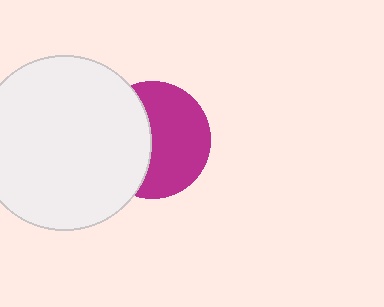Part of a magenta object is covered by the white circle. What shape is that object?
It is a circle.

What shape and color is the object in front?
The object in front is a white circle.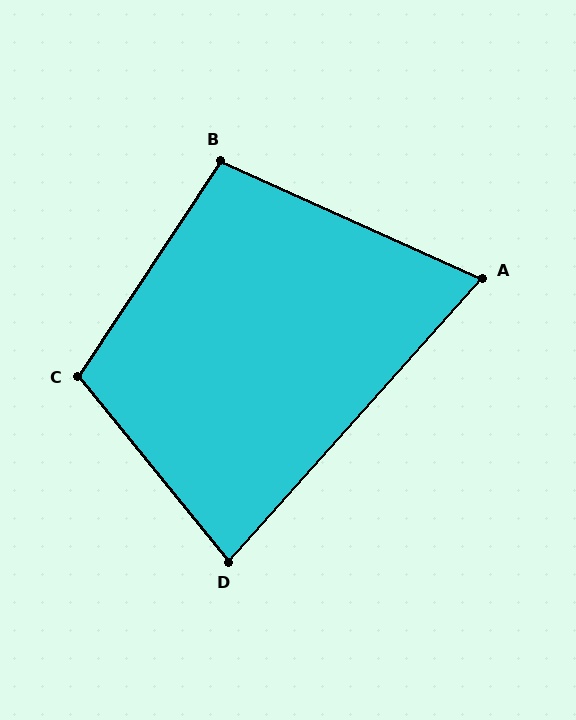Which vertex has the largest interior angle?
C, at approximately 107 degrees.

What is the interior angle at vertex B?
Approximately 99 degrees (obtuse).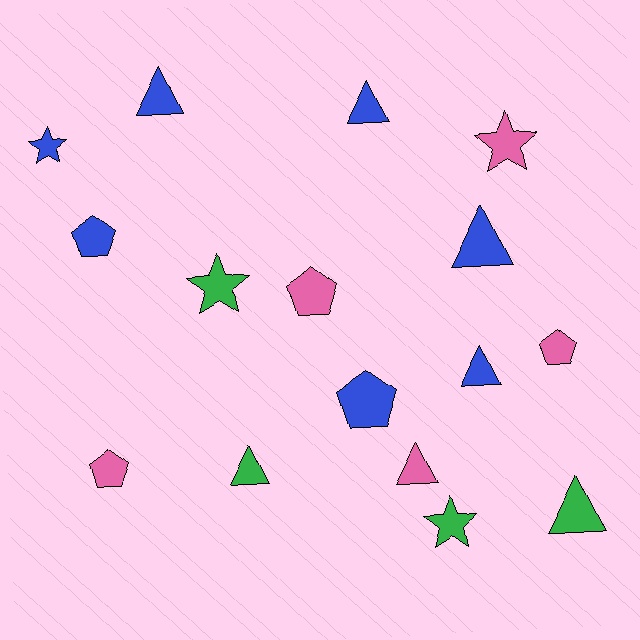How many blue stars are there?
There is 1 blue star.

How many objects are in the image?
There are 16 objects.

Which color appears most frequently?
Blue, with 7 objects.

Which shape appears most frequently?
Triangle, with 7 objects.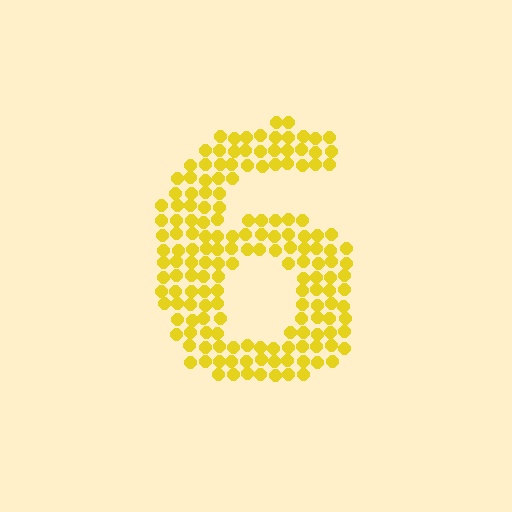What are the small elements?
The small elements are circles.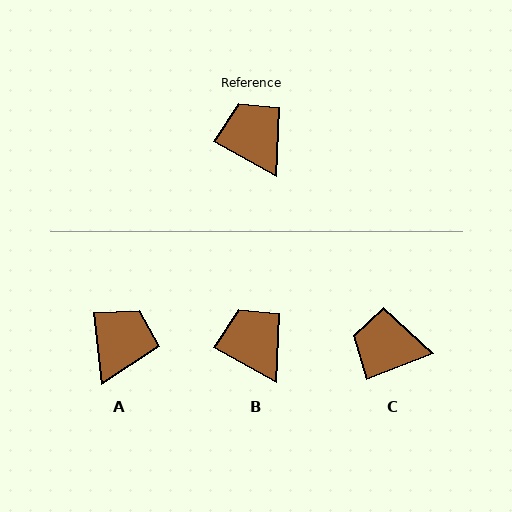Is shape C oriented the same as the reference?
No, it is off by about 49 degrees.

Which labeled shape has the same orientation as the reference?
B.